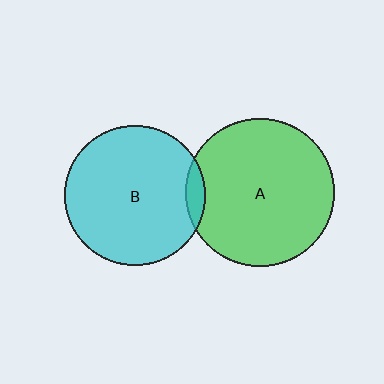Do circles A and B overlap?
Yes.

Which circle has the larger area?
Circle A (green).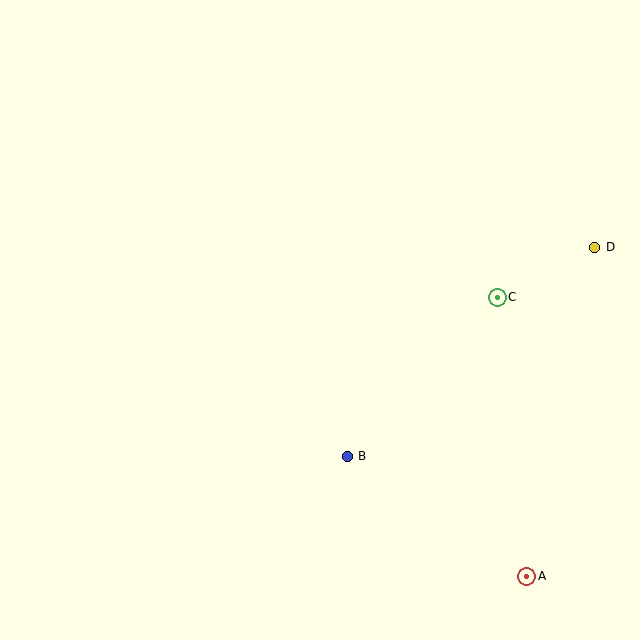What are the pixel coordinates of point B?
Point B is at (347, 456).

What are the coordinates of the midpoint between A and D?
The midpoint between A and D is at (561, 412).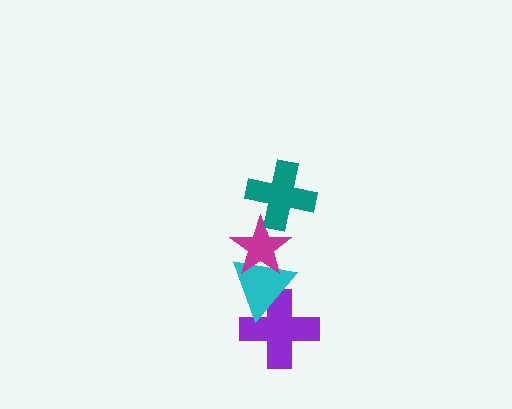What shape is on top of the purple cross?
The cyan triangle is on top of the purple cross.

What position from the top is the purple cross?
The purple cross is 4th from the top.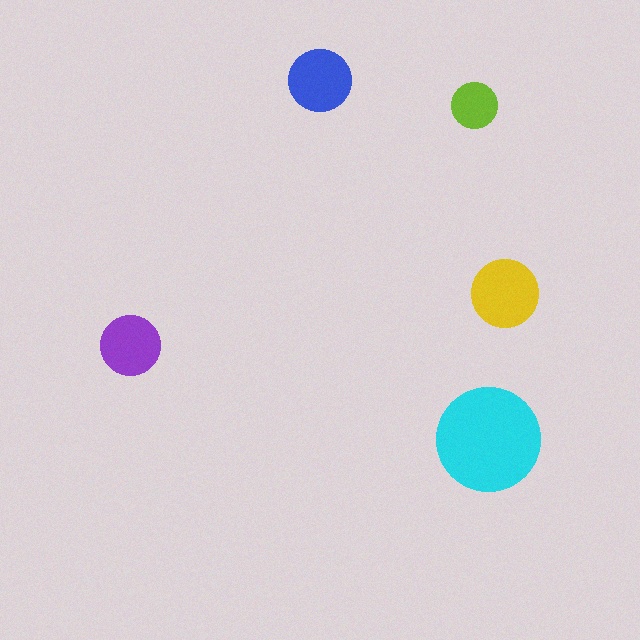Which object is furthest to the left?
The purple circle is leftmost.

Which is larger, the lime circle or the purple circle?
The purple one.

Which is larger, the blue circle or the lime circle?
The blue one.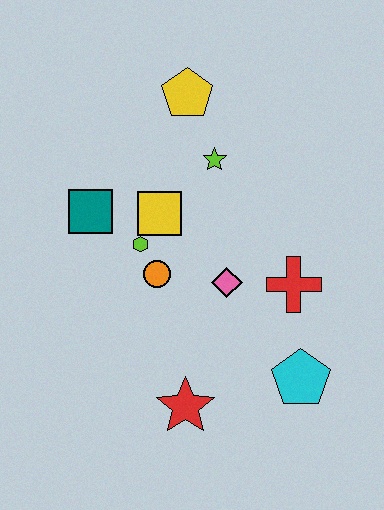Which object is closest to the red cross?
The pink diamond is closest to the red cross.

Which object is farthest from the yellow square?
The cyan pentagon is farthest from the yellow square.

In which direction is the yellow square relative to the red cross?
The yellow square is to the left of the red cross.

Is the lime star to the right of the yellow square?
Yes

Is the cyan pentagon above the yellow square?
No